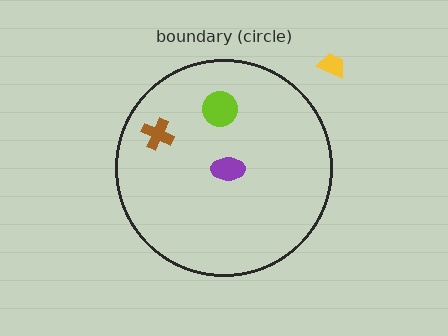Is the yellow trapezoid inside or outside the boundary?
Outside.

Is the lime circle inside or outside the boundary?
Inside.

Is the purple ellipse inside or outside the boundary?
Inside.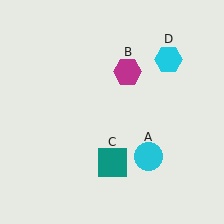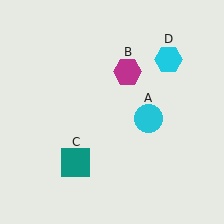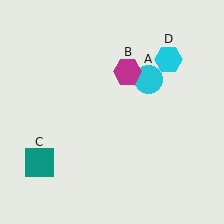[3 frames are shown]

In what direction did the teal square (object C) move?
The teal square (object C) moved left.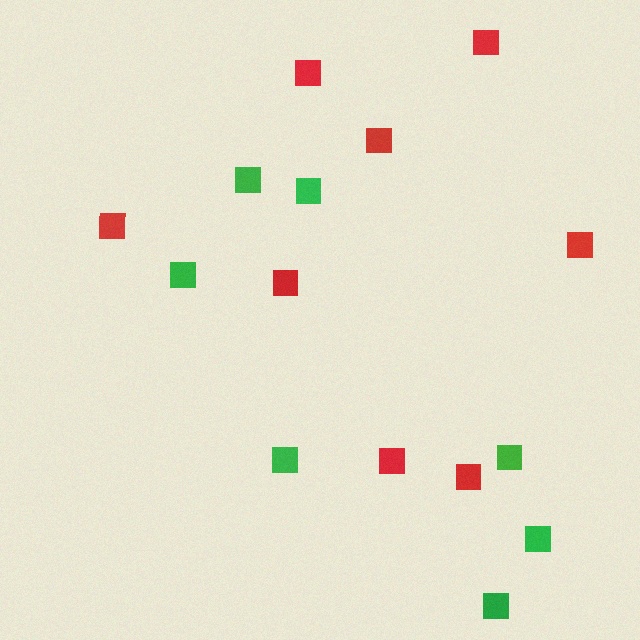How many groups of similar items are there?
There are 2 groups: one group of green squares (7) and one group of red squares (8).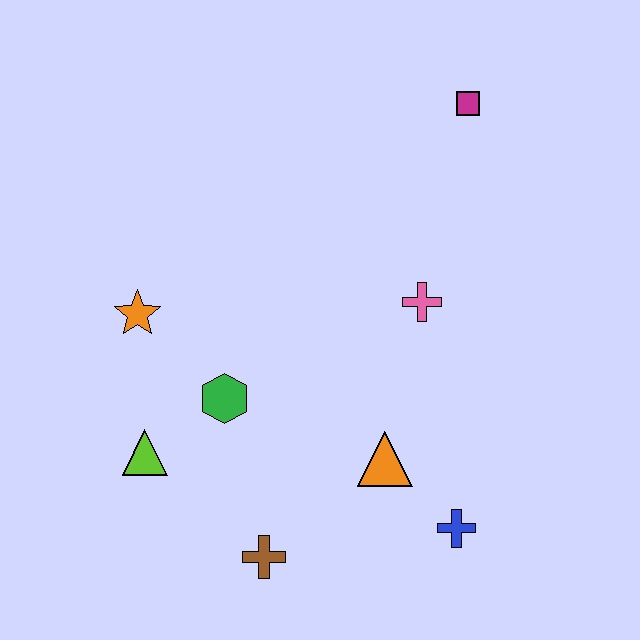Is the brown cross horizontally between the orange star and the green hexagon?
No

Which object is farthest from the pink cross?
The lime triangle is farthest from the pink cross.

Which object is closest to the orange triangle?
The blue cross is closest to the orange triangle.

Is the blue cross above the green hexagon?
No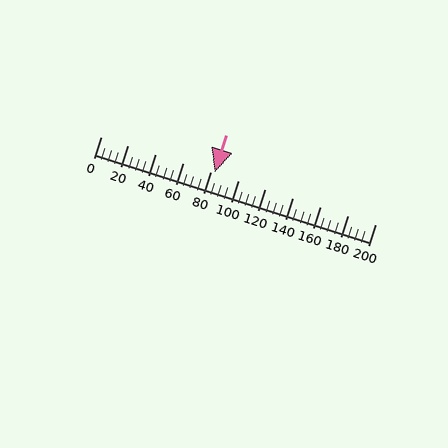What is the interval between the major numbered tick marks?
The major tick marks are spaced 20 units apart.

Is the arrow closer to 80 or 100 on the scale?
The arrow is closer to 80.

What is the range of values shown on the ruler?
The ruler shows values from 0 to 200.